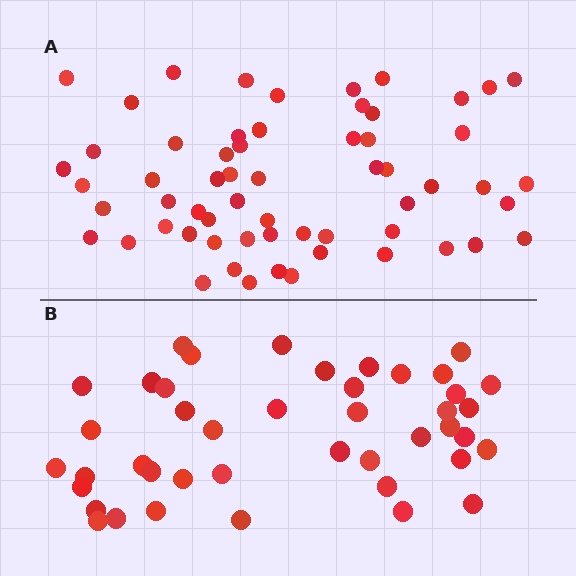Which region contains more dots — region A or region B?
Region A (the top region) has more dots.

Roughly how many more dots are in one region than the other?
Region A has approximately 15 more dots than region B.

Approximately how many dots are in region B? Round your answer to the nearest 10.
About 40 dots. (The exact count is 43, which rounds to 40.)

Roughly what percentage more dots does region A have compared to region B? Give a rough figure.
About 40% more.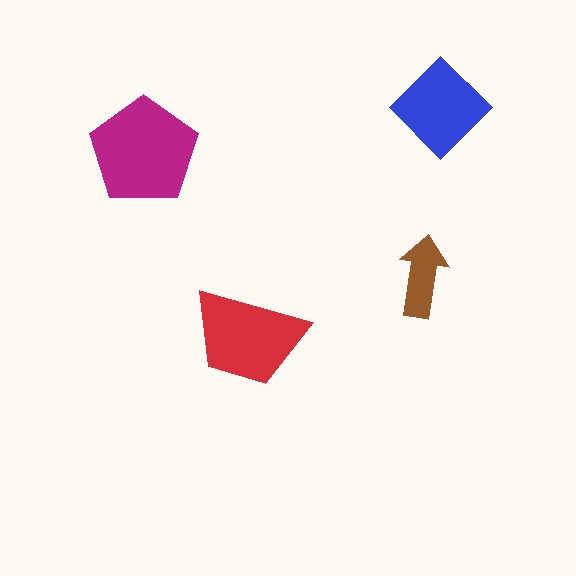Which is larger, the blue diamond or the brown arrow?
The blue diamond.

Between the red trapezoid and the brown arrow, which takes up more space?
The red trapezoid.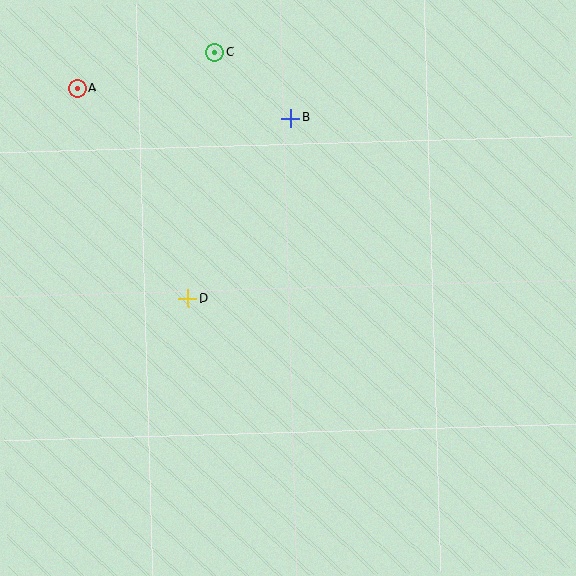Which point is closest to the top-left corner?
Point A is closest to the top-left corner.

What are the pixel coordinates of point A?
Point A is at (77, 88).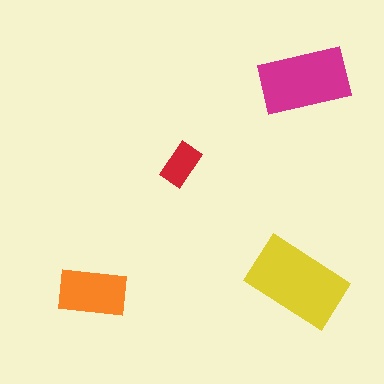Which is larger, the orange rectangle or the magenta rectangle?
The magenta one.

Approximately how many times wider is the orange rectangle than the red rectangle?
About 1.5 times wider.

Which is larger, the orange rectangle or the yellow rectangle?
The yellow one.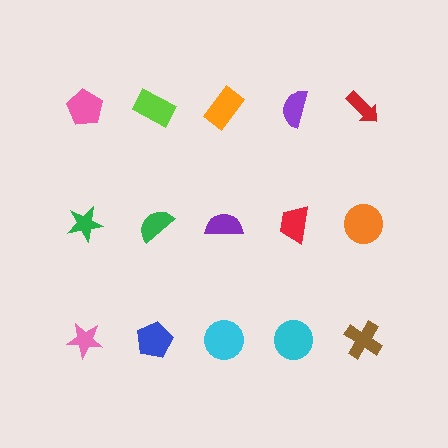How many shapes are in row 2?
5 shapes.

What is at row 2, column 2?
A green semicircle.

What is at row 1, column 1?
A pink pentagon.